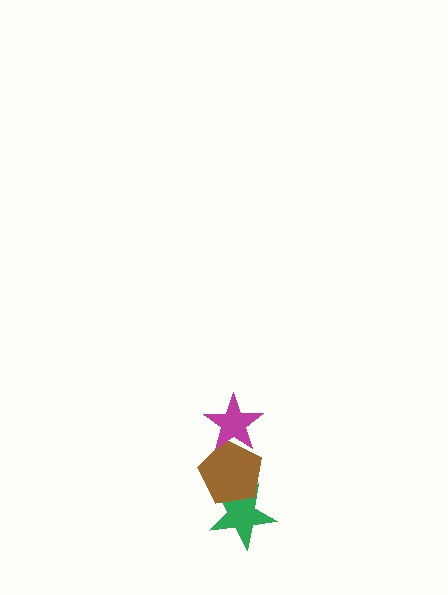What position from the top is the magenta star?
The magenta star is 1st from the top.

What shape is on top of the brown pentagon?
The magenta star is on top of the brown pentagon.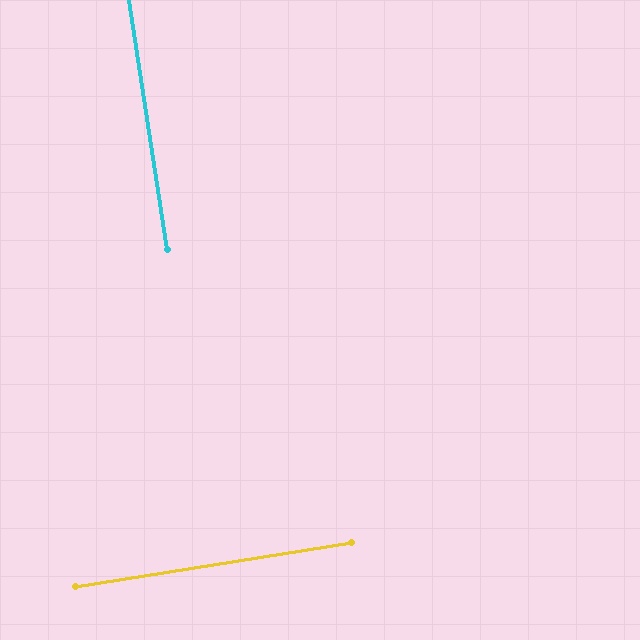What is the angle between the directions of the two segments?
Approximately 90 degrees.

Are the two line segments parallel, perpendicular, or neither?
Perpendicular — they meet at approximately 90°.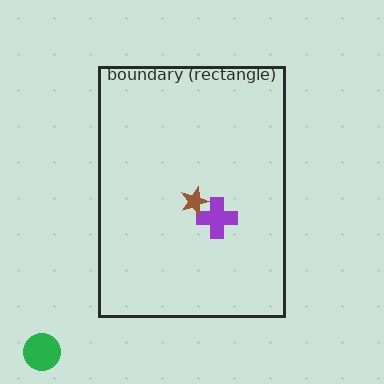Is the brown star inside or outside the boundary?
Inside.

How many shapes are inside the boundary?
2 inside, 1 outside.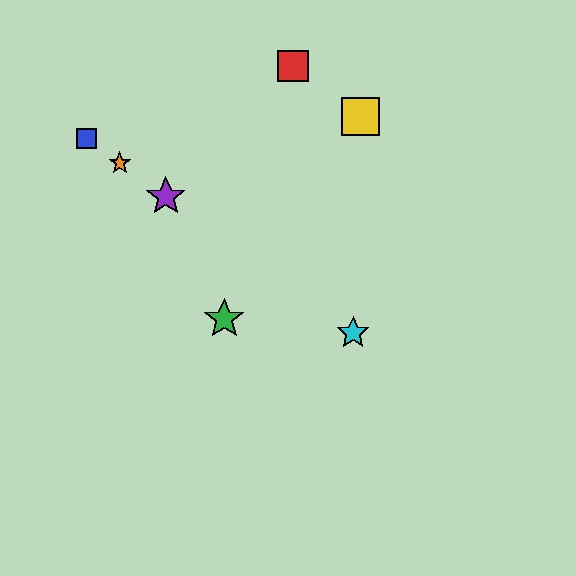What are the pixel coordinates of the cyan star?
The cyan star is at (353, 333).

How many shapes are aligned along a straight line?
4 shapes (the blue square, the purple star, the orange star, the cyan star) are aligned along a straight line.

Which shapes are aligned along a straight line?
The blue square, the purple star, the orange star, the cyan star are aligned along a straight line.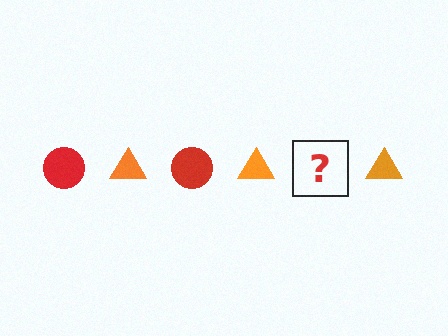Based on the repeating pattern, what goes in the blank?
The blank should be a red circle.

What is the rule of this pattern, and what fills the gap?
The rule is that the pattern alternates between red circle and orange triangle. The gap should be filled with a red circle.